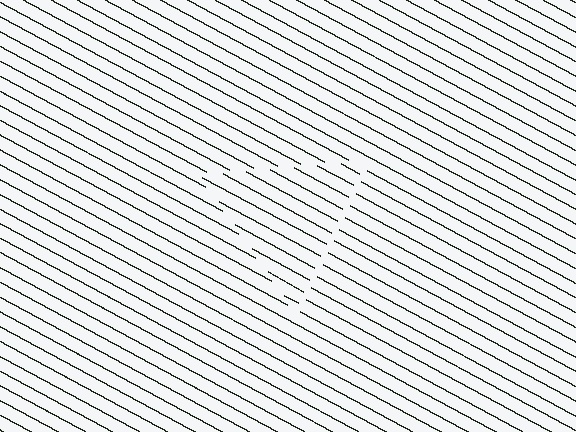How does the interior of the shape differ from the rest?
The interior of the shape contains the same grating, shifted by half a period — the contour is defined by the phase discontinuity where line-ends from the inner and outer gratings abut.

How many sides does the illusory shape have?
3 sides — the line-ends trace a triangle.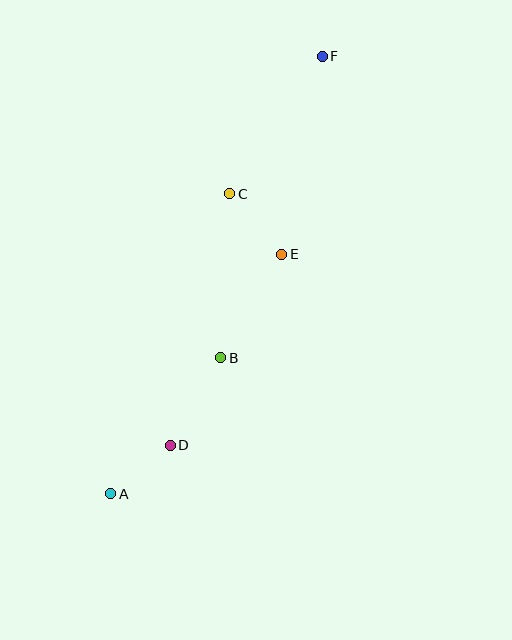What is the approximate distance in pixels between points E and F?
The distance between E and F is approximately 202 pixels.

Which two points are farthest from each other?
Points A and F are farthest from each other.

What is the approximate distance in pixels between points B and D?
The distance between B and D is approximately 101 pixels.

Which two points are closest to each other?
Points A and D are closest to each other.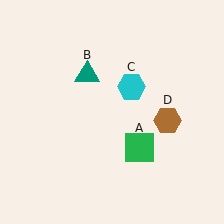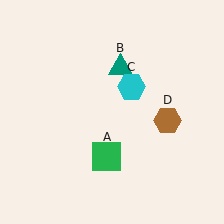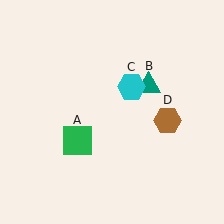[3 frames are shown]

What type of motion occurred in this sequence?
The green square (object A), teal triangle (object B) rotated clockwise around the center of the scene.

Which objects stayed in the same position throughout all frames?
Cyan hexagon (object C) and brown hexagon (object D) remained stationary.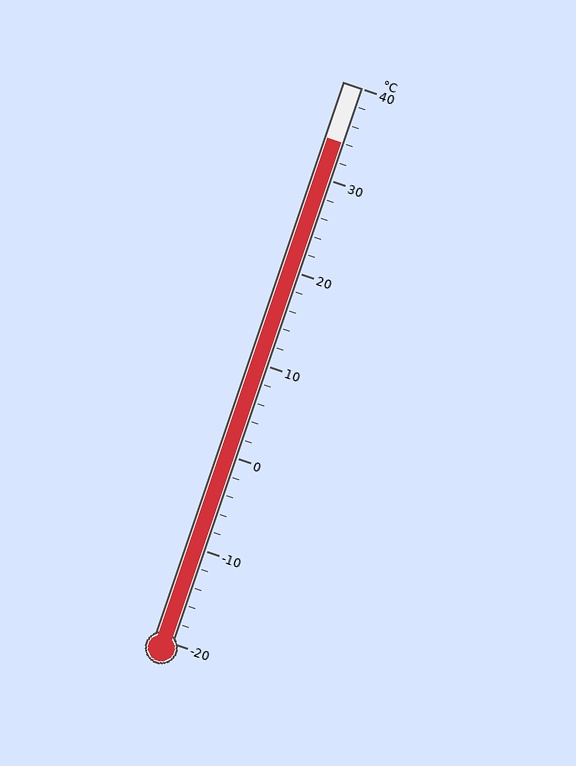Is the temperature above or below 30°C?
The temperature is above 30°C.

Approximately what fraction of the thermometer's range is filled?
The thermometer is filled to approximately 90% of its range.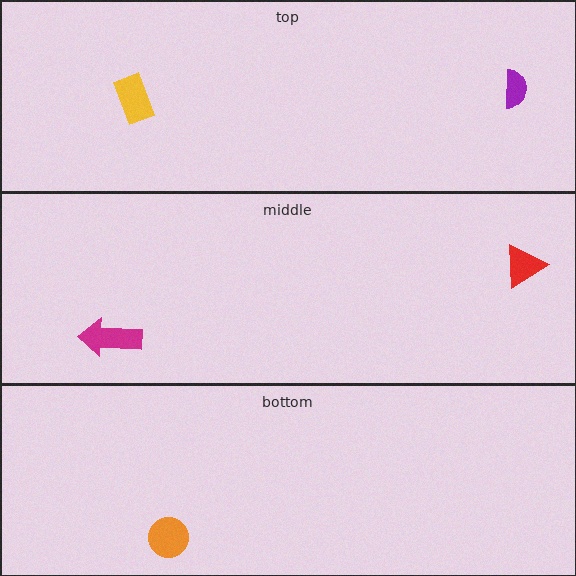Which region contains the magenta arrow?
The middle region.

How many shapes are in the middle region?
2.